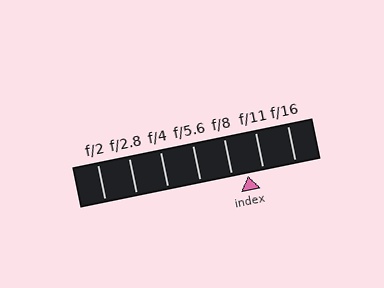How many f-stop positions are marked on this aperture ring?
There are 7 f-stop positions marked.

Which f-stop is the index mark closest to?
The index mark is closest to f/8.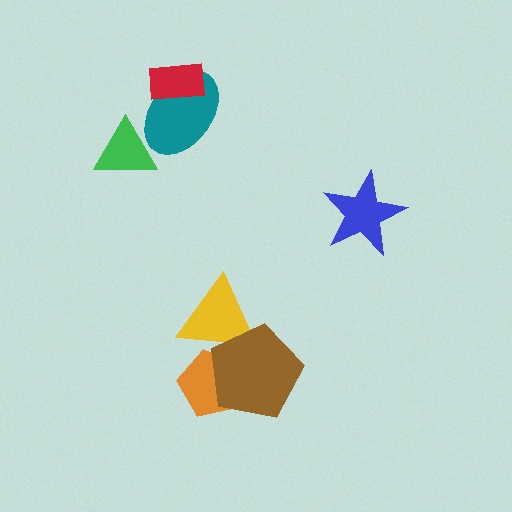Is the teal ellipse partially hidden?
Yes, it is partially covered by another shape.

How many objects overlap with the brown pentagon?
2 objects overlap with the brown pentagon.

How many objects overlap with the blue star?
0 objects overlap with the blue star.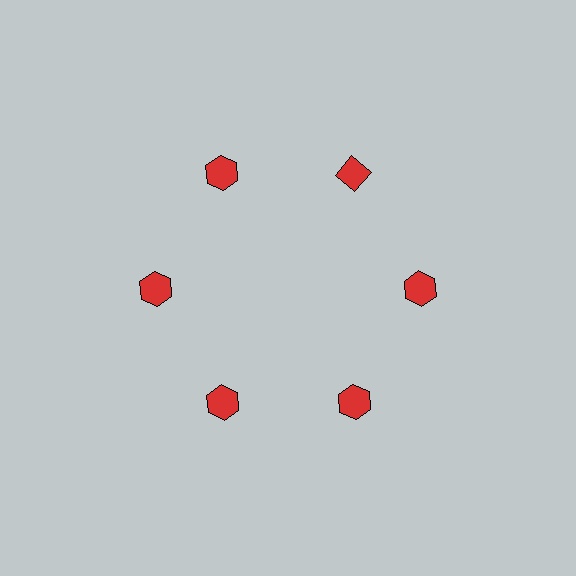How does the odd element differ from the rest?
It has a different shape: diamond instead of hexagon.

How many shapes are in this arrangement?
There are 6 shapes arranged in a ring pattern.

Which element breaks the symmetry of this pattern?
The red diamond at roughly the 1 o'clock position breaks the symmetry. All other shapes are red hexagons.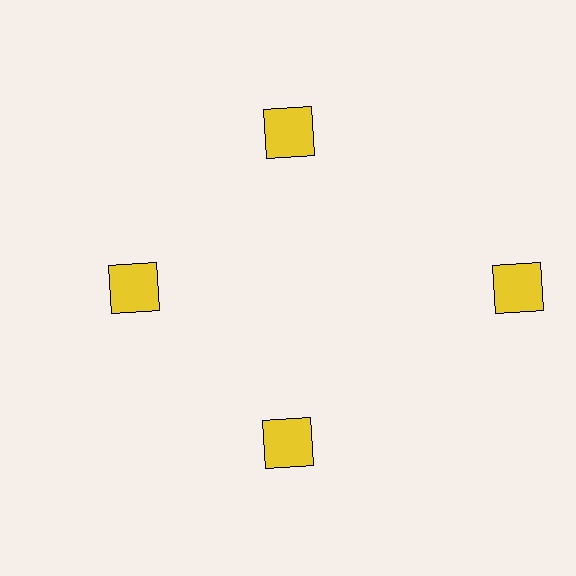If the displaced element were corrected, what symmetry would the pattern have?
It would have 4-fold rotational symmetry — the pattern would map onto itself every 90 degrees.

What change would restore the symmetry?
The symmetry would be restored by moving it inward, back onto the ring so that all 4 squares sit at equal angles and equal distance from the center.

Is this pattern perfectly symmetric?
No. The 4 yellow squares are arranged in a ring, but one element near the 3 o'clock position is pushed outward from the center, breaking the 4-fold rotational symmetry.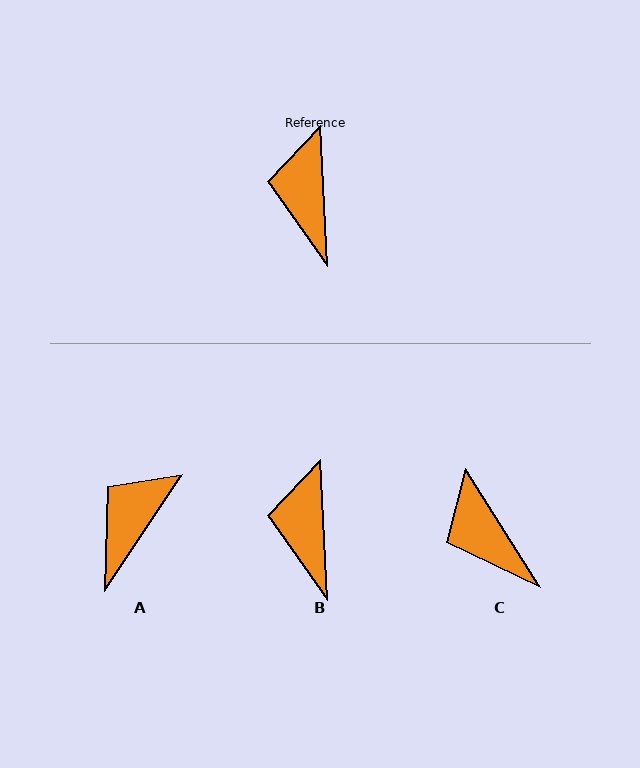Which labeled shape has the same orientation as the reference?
B.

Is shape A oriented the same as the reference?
No, it is off by about 37 degrees.